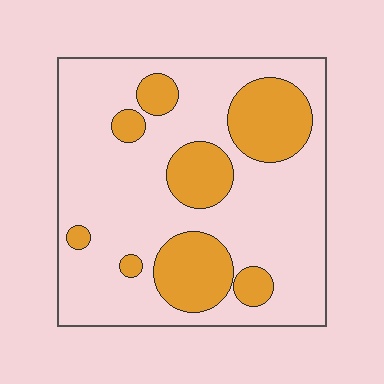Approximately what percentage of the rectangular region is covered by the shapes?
Approximately 25%.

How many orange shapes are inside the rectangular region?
8.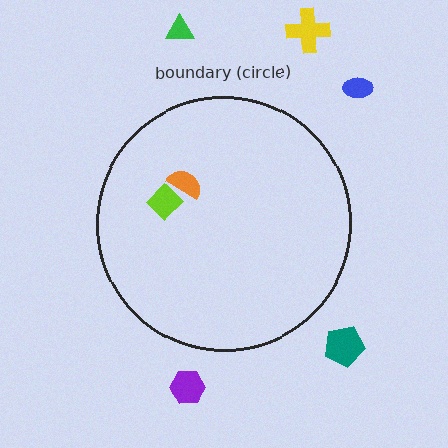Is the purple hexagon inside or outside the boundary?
Outside.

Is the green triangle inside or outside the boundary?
Outside.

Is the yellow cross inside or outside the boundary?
Outside.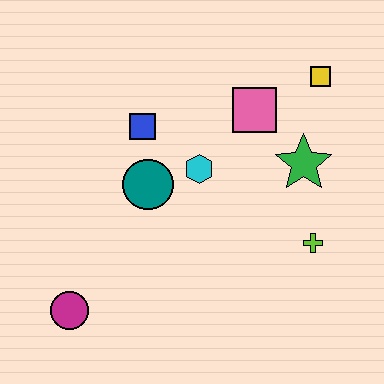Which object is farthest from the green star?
The magenta circle is farthest from the green star.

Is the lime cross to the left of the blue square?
No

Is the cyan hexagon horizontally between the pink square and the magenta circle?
Yes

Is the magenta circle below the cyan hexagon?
Yes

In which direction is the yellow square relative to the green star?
The yellow square is above the green star.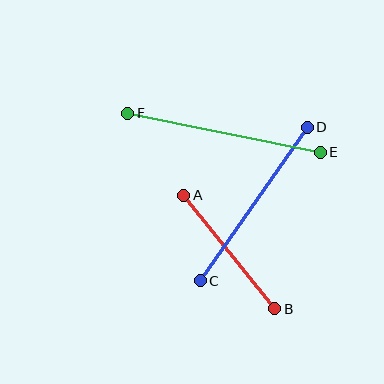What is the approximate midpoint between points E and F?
The midpoint is at approximately (224, 133) pixels.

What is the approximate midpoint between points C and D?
The midpoint is at approximately (254, 204) pixels.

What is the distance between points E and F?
The distance is approximately 196 pixels.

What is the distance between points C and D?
The distance is approximately 187 pixels.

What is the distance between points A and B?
The distance is approximately 145 pixels.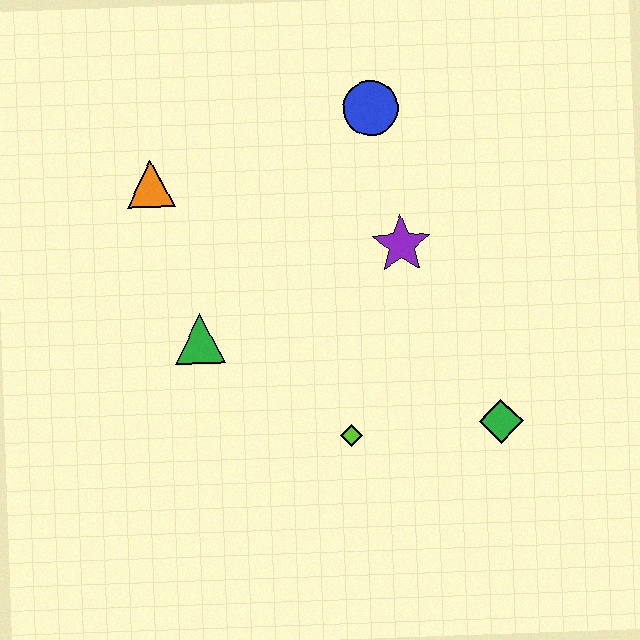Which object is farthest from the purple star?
The orange triangle is farthest from the purple star.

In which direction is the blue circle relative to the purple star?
The blue circle is above the purple star.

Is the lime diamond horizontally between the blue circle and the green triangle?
Yes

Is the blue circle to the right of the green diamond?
No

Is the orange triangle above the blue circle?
No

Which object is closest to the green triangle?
The orange triangle is closest to the green triangle.